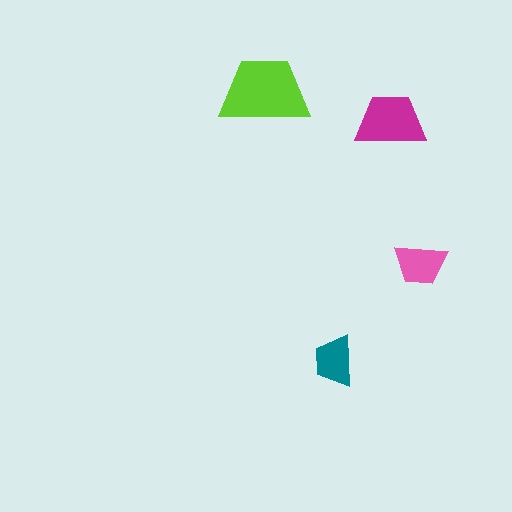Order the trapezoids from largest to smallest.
the lime one, the magenta one, the pink one, the teal one.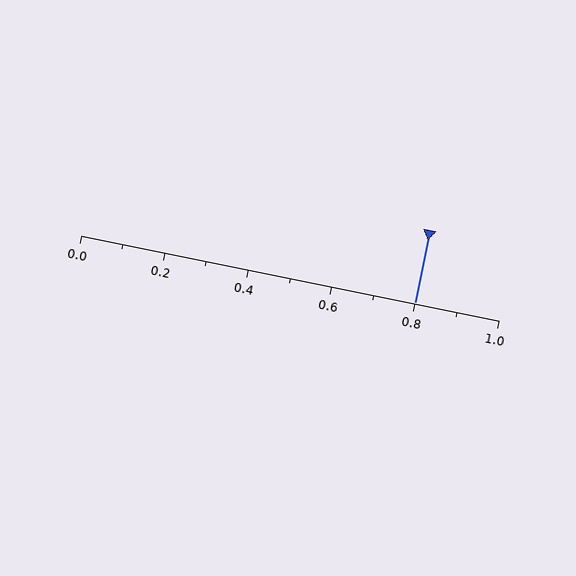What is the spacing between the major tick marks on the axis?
The major ticks are spaced 0.2 apart.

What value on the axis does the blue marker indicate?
The marker indicates approximately 0.8.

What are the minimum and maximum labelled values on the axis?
The axis runs from 0.0 to 1.0.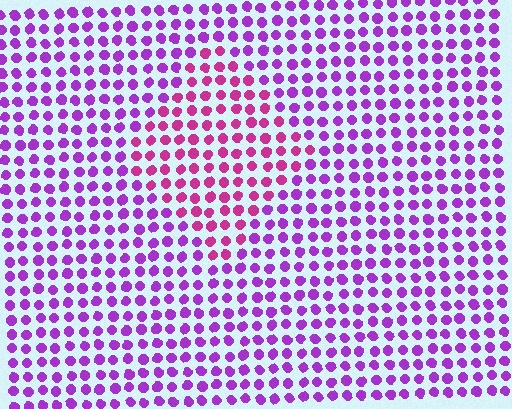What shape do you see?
I see a diamond.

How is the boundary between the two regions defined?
The boundary is defined purely by a slight shift in hue (about 36 degrees). Spacing, size, and orientation are identical on both sides.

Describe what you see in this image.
The image is filled with small purple elements in a uniform arrangement. A diamond-shaped region is visible where the elements are tinted to a slightly different hue, forming a subtle color boundary.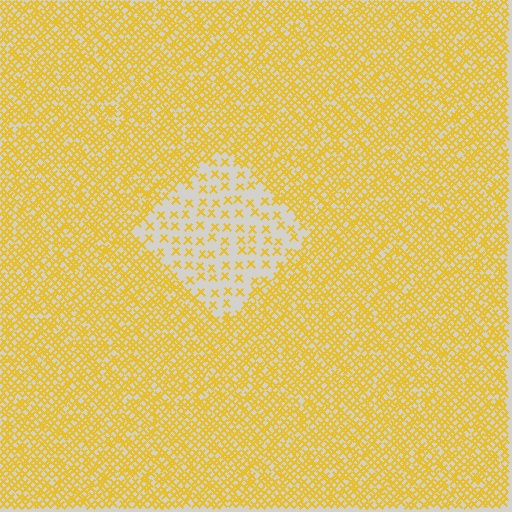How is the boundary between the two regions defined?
The boundary is defined by a change in element density (approximately 3.1x ratio). All elements are the same color, size, and shape.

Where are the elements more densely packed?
The elements are more densely packed outside the diamond boundary.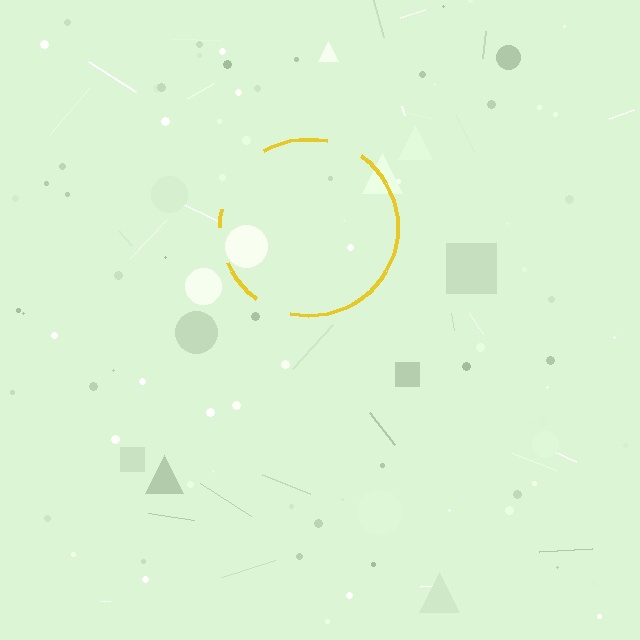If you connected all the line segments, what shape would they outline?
They would outline a circle.